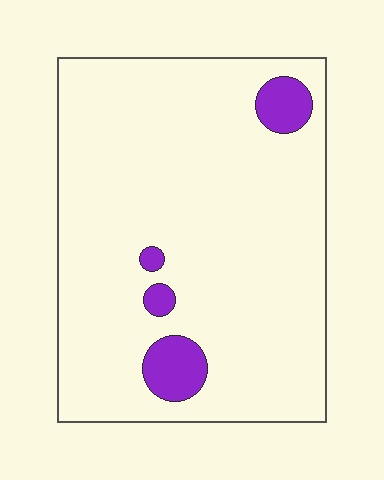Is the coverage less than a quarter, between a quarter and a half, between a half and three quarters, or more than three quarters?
Less than a quarter.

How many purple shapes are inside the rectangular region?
4.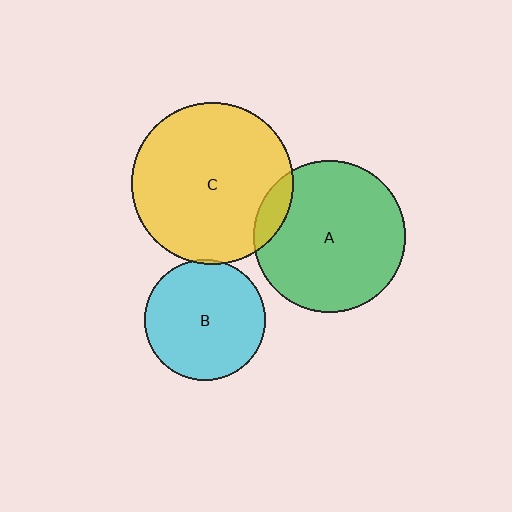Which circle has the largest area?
Circle C (yellow).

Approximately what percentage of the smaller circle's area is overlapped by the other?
Approximately 10%.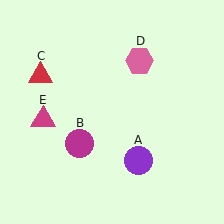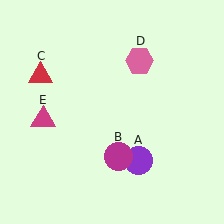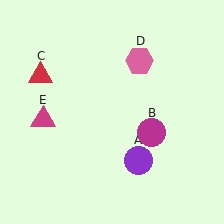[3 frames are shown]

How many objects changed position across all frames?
1 object changed position: magenta circle (object B).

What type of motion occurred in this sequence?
The magenta circle (object B) rotated counterclockwise around the center of the scene.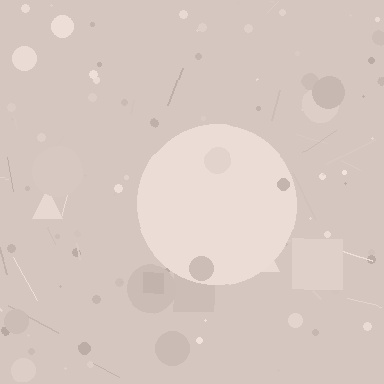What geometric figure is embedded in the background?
A circle is embedded in the background.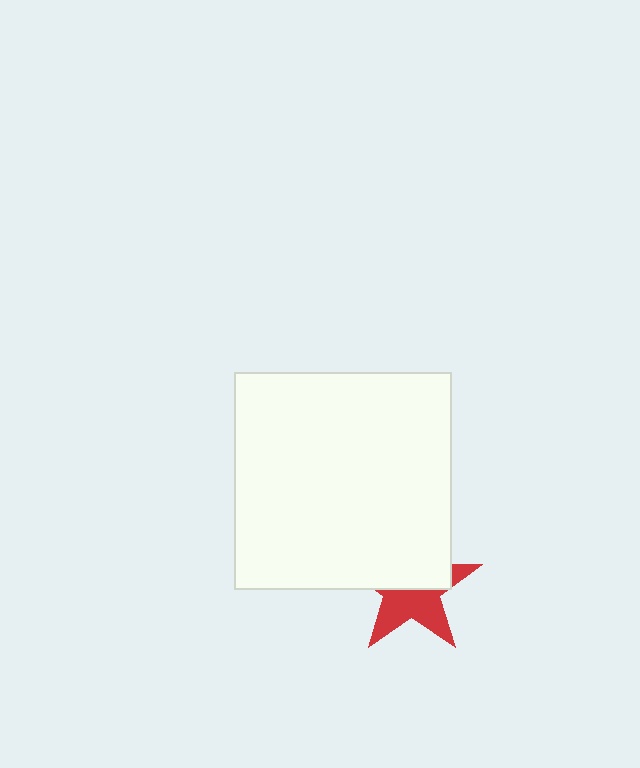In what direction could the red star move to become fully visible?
The red star could move down. That would shift it out from behind the white square entirely.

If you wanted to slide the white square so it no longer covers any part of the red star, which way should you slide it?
Slide it up — that is the most direct way to separate the two shapes.